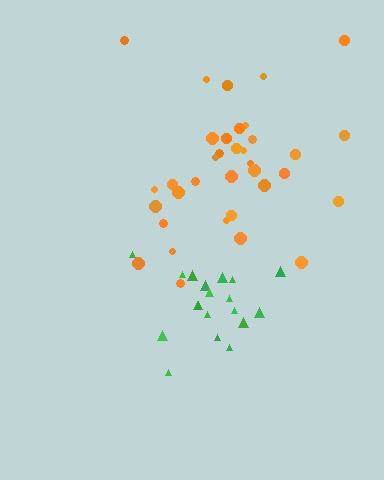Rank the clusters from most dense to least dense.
green, orange.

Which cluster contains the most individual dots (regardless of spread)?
Orange (35).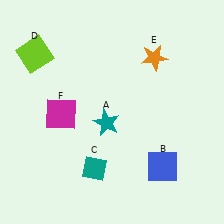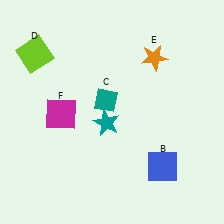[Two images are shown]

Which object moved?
The teal diamond (C) moved up.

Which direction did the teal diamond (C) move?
The teal diamond (C) moved up.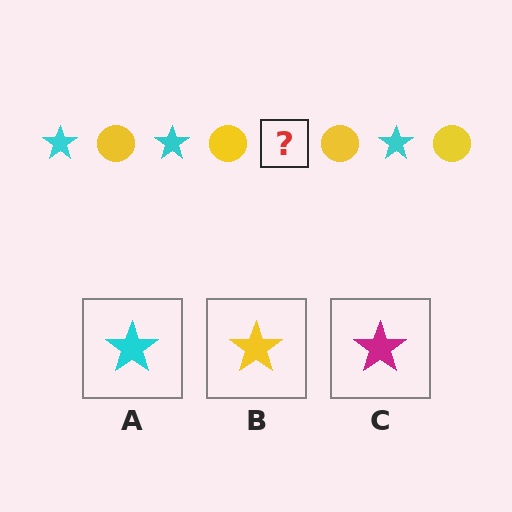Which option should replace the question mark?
Option A.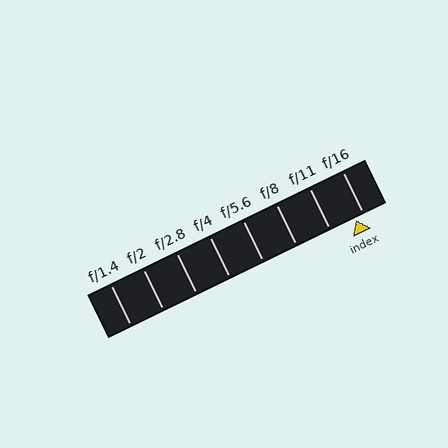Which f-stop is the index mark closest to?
The index mark is closest to f/16.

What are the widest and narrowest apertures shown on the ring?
The widest aperture shown is f/1.4 and the narrowest is f/16.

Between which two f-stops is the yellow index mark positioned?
The index mark is between f/11 and f/16.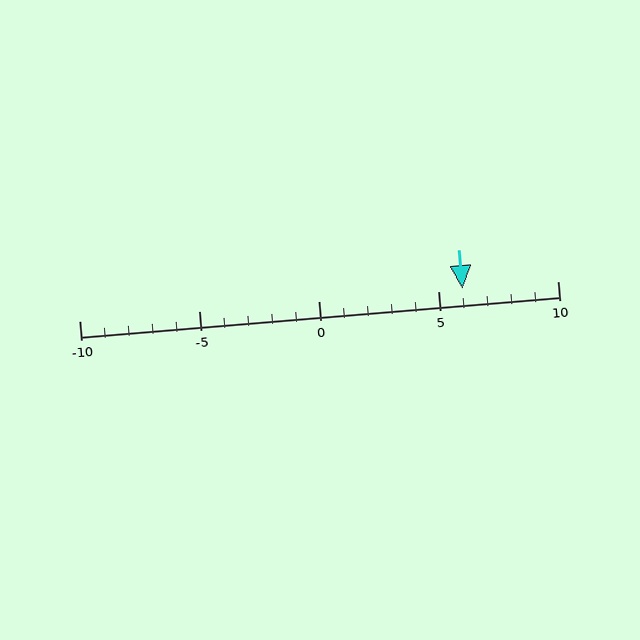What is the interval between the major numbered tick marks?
The major tick marks are spaced 5 units apart.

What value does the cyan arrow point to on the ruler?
The cyan arrow points to approximately 6.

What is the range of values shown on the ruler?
The ruler shows values from -10 to 10.